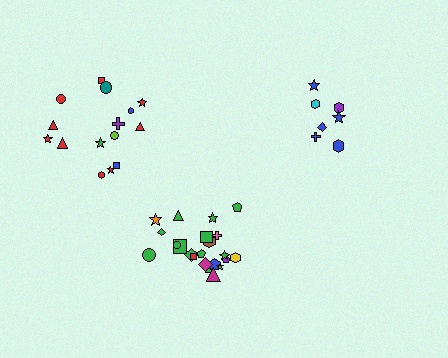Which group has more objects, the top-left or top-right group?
The top-left group.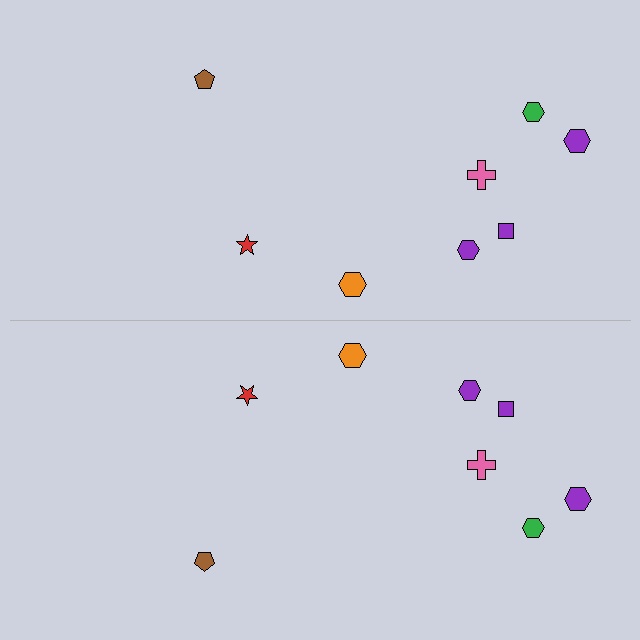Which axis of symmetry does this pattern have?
The pattern has a horizontal axis of symmetry running through the center of the image.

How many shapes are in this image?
There are 16 shapes in this image.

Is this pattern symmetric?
Yes, this pattern has bilateral (reflection) symmetry.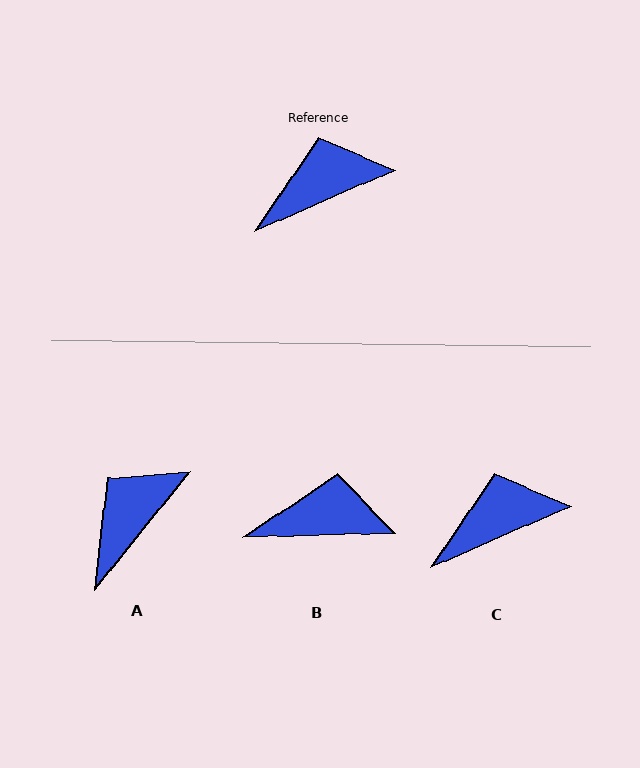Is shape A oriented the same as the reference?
No, it is off by about 28 degrees.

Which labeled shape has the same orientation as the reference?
C.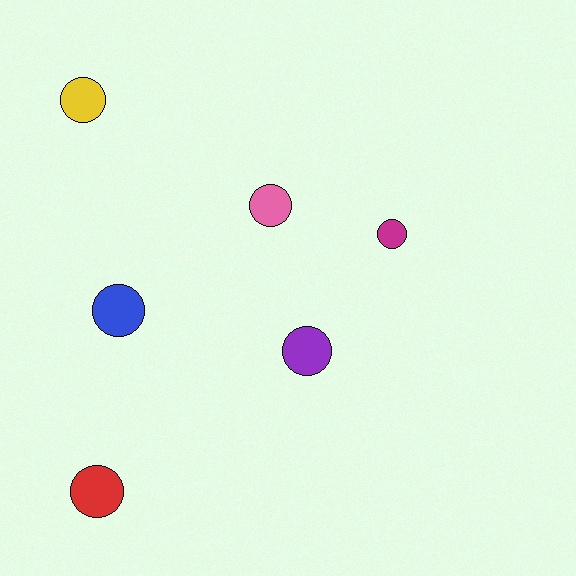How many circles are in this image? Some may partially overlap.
There are 6 circles.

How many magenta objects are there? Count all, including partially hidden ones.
There is 1 magenta object.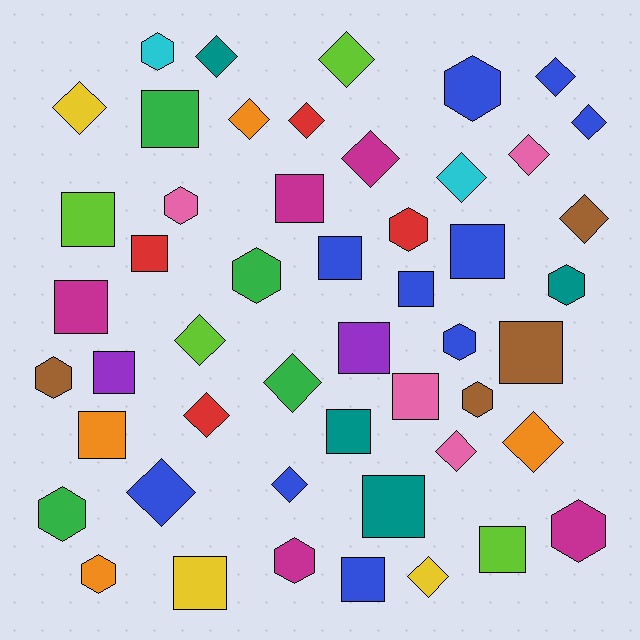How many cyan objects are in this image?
There are 2 cyan objects.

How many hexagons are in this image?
There are 13 hexagons.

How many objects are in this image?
There are 50 objects.